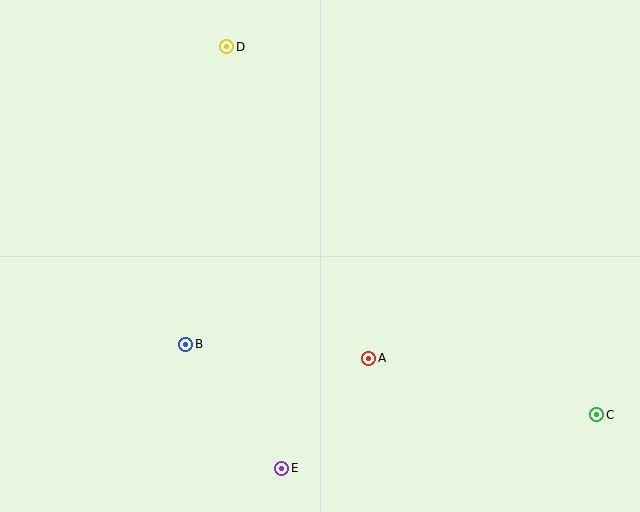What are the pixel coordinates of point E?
Point E is at (281, 468).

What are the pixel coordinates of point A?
Point A is at (369, 358).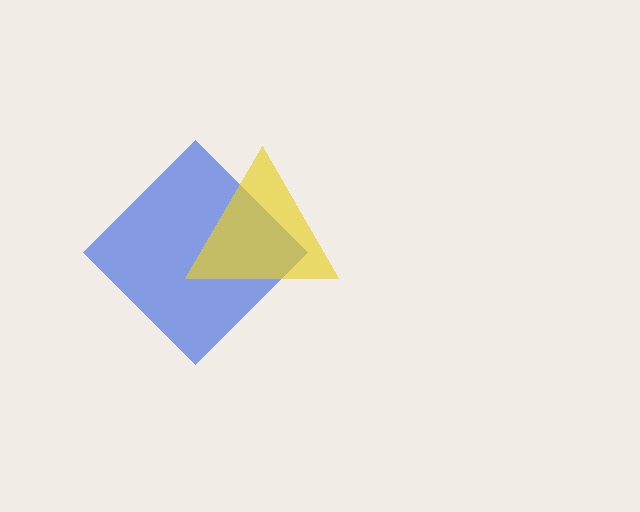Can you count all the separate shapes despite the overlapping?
Yes, there are 2 separate shapes.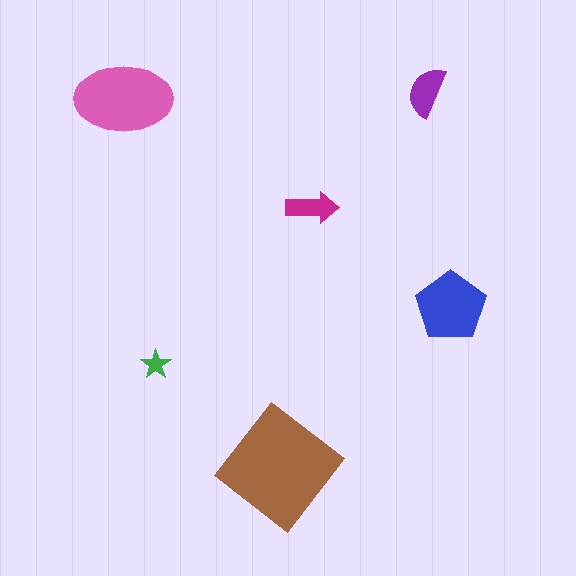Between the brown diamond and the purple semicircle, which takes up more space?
The brown diamond.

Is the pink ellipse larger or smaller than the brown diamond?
Smaller.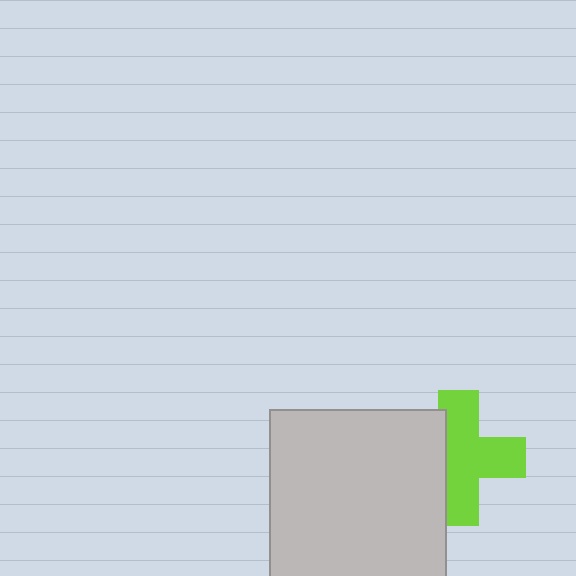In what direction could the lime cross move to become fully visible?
The lime cross could move right. That would shift it out from behind the light gray square entirely.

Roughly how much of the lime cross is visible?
Most of it is visible (roughly 67%).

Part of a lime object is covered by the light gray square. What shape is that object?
It is a cross.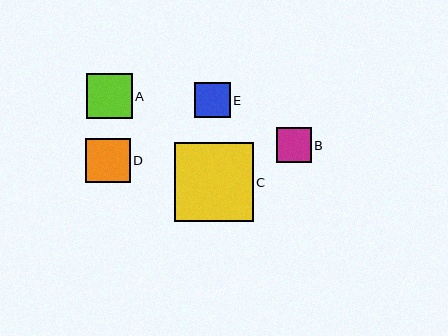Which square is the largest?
Square C is the largest with a size of approximately 79 pixels.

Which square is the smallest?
Square B is the smallest with a size of approximately 35 pixels.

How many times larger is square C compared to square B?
Square C is approximately 2.3 times the size of square B.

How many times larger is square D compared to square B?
Square D is approximately 1.3 times the size of square B.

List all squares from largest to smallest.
From largest to smallest: C, A, D, E, B.